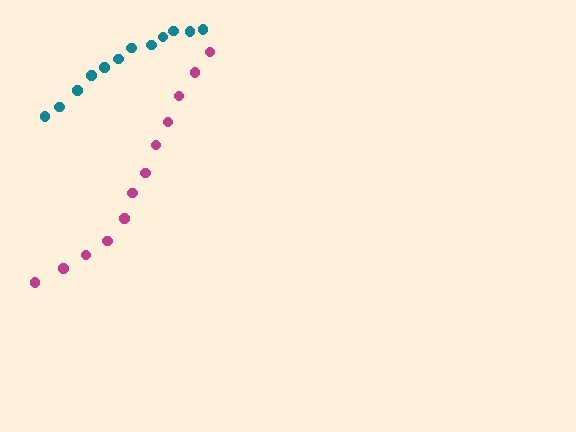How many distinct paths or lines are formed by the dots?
There are 2 distinct paths.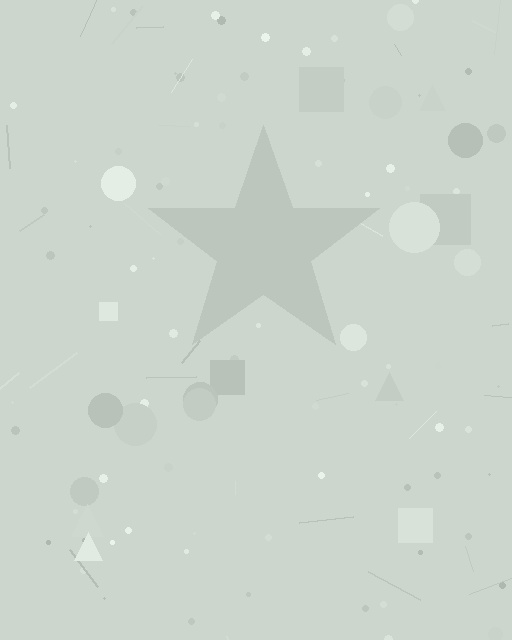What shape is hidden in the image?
A star is hidden in the image.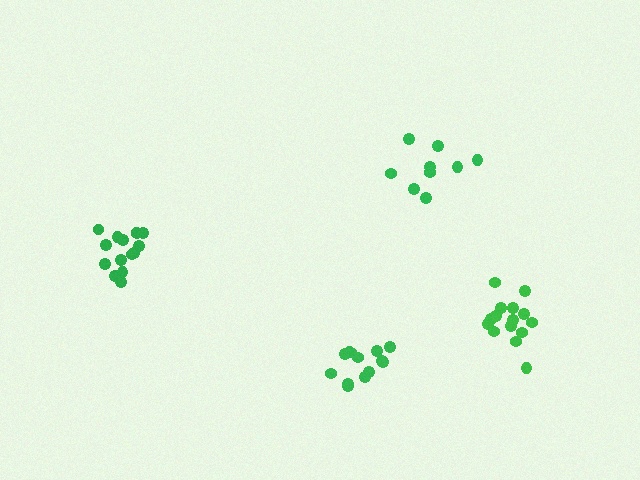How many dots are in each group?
Group 1: 13 dots, Group 2: 15 dots, Group 3: 9 dots, Group 4: 15 dots (52 total).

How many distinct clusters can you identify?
There are 4 distinct clusters.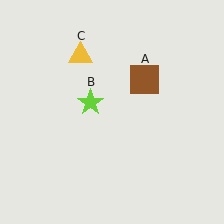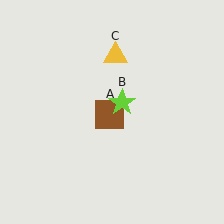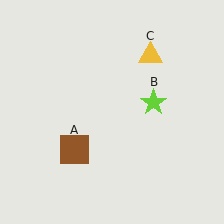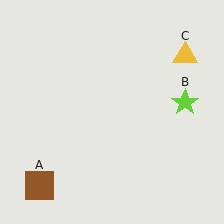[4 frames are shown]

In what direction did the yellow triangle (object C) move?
The yellow triangle (object C) moved right.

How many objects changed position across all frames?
3 objects changed position: brown square (object A), lime star (object B), yellow triangle (object C).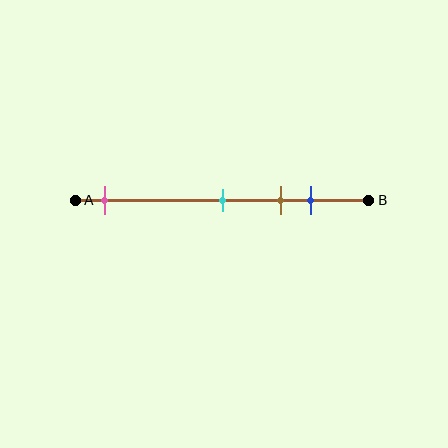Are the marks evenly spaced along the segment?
No, the marks are not evenly spaced.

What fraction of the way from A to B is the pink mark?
The pink mark is approximately 10% (0.1) of the way from A to B.